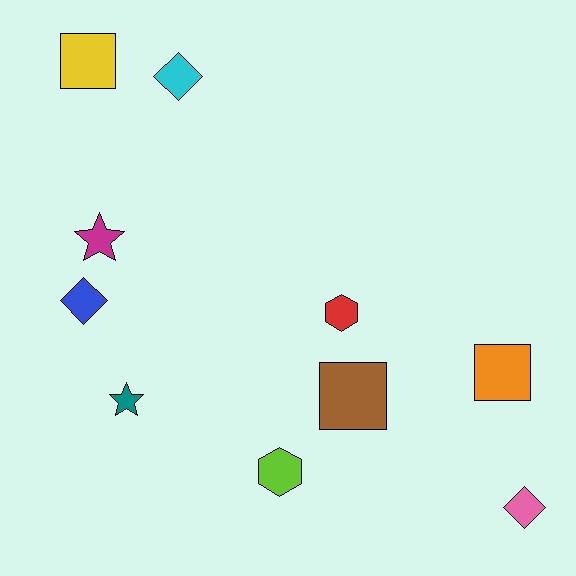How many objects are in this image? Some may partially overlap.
There are 10 objects.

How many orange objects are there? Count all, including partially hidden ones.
There is 1 orange object.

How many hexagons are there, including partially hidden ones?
There are 2 hexagons.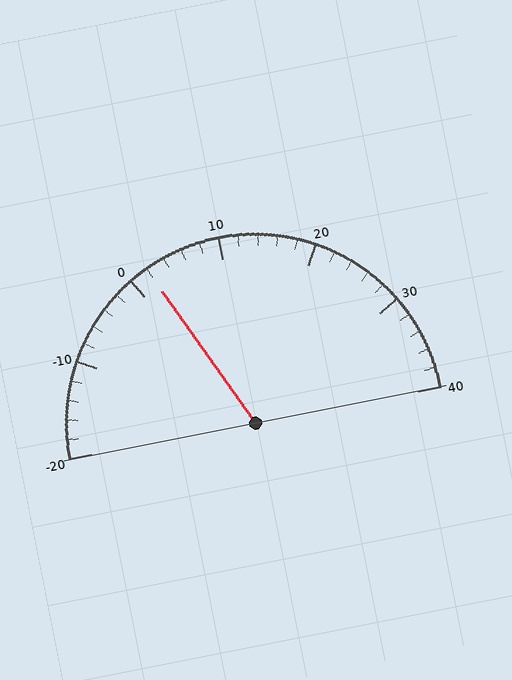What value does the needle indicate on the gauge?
The needle indicates approximately 2.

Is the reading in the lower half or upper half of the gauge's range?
The reading is in the lower half of the range (-20 to 40).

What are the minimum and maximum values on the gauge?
The gauge ranges from -20 to 40.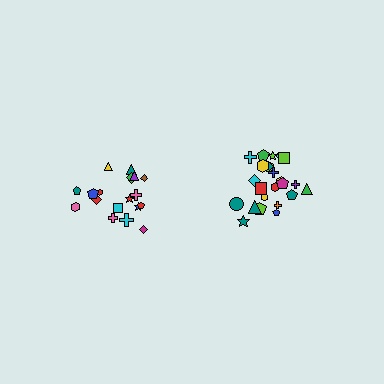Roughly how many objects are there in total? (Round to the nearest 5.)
Roughly 45 objects in total.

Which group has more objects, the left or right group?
The right group.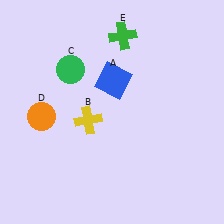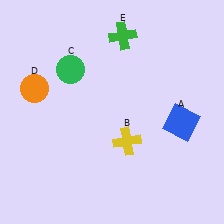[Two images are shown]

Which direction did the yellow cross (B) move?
The yellow cross (B) moved right.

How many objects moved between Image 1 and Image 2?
3 objects moved between the two images.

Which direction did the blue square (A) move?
The blue square (A) moved right.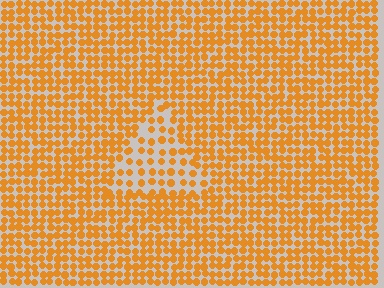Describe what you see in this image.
The image contains small orange elements arranged at two different densities. A triangle-shaped region is visible where the elements are less densely packed than the surrounding area.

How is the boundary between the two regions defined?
The boundary is defined by a change in element density (approximately 1.8x ratio). All elements are the same color, size, and shape.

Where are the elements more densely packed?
The elements are more densely packed outside the triangle boundary.